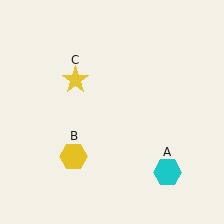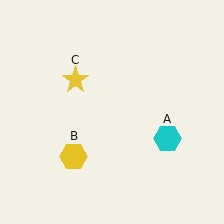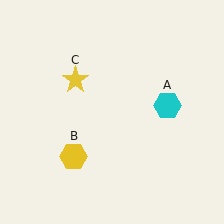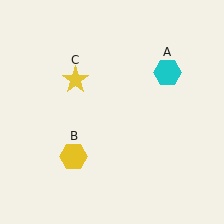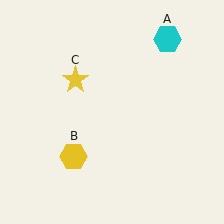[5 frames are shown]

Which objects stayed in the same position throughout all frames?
Yellow hexagon (object B) and yellow star (object C) remained stationary.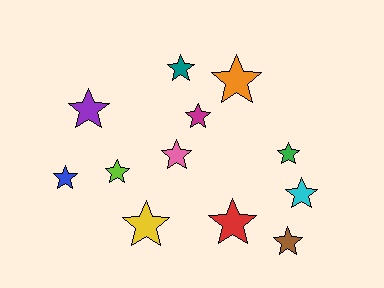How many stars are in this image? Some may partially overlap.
There are 12 stars.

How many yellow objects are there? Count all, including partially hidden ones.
There is 1 yellow object.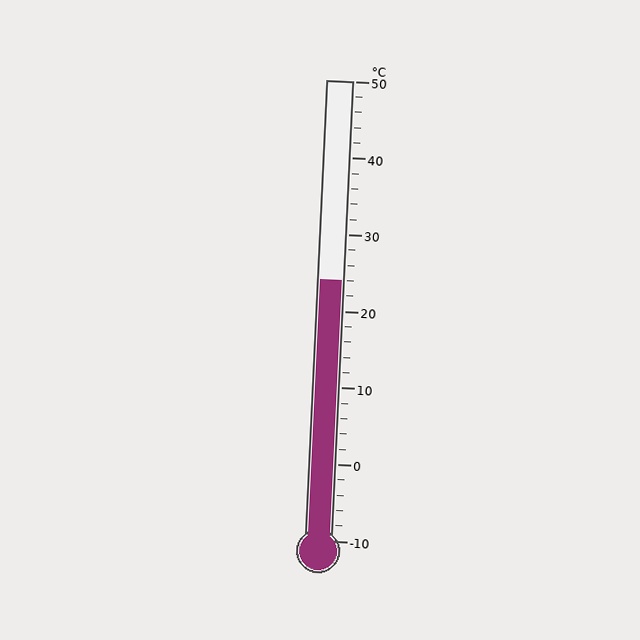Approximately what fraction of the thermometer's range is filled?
The thermometer is filled to approximately 55% of its range.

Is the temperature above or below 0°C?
The temperature is above 0°C.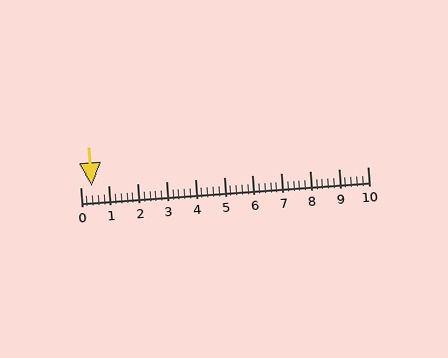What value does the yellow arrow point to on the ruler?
The yellow arrow points to approximately 0.4.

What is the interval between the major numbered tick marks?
The major tick marks are spaced 1 units apart.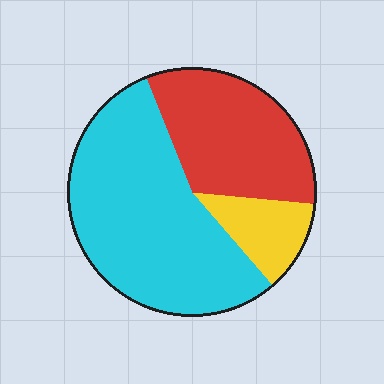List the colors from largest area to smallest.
From largest to smallest: cyan, red, yellow.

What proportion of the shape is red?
Red takes up about one third (1/3) of the shape.